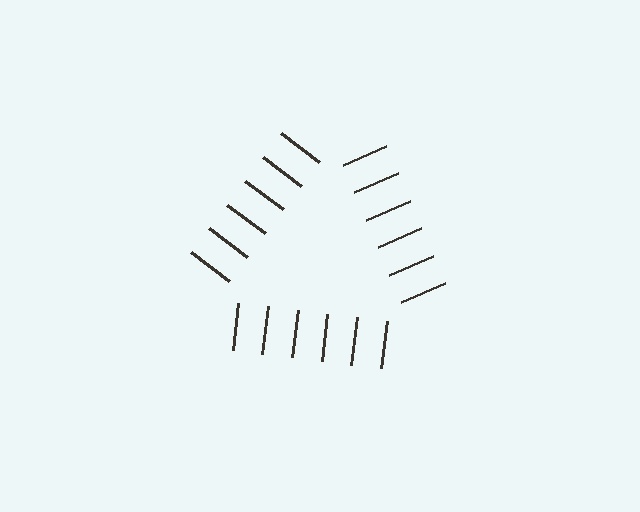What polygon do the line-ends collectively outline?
An illusory triangle — the line segments terminate on its edges but no continuous stroke is drawn.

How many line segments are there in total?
18 — 6 along each of the 3 edges.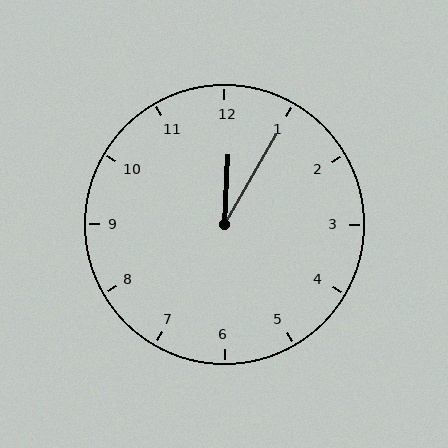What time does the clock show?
12:05.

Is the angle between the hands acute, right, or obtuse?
It is acute.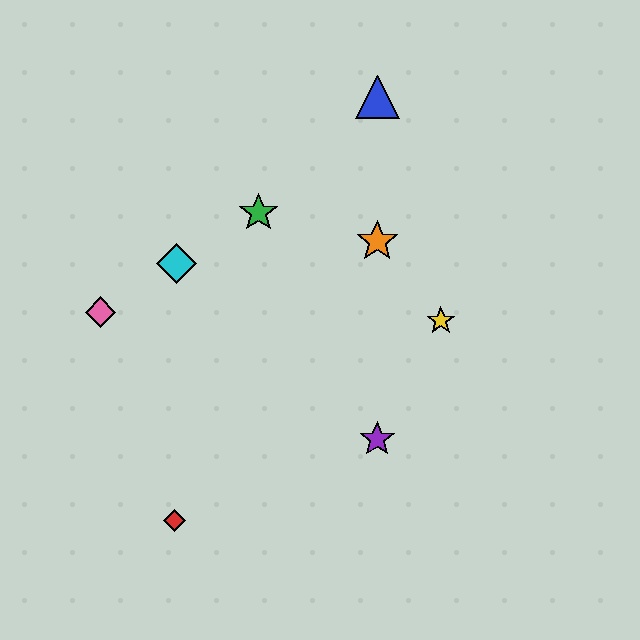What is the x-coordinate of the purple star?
The purple star is at x≈377.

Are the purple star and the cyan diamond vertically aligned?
No, the purple star is at x≈377 and the cyan diamond is at x≈176.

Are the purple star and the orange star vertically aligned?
Yes, both are at x≈377.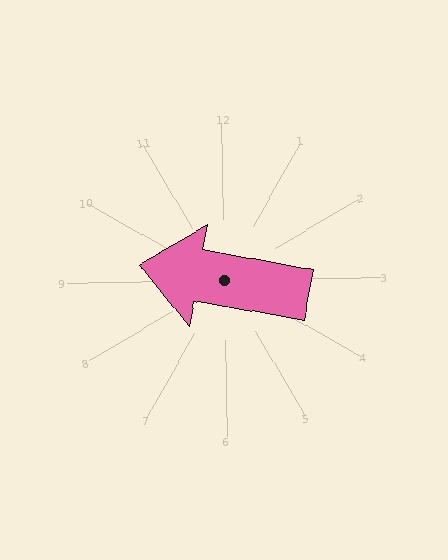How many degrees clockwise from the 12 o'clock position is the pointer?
Approximately 281 degrees.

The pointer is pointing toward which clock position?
Roughly 9 o'clock.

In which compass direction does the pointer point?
West.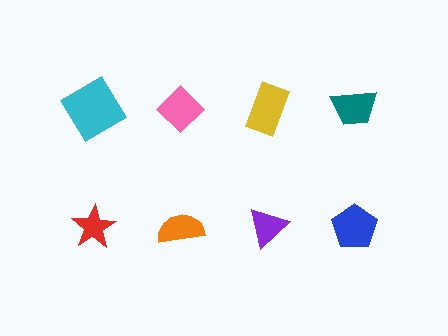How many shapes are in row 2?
4 shapes.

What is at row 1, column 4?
A teal trapezoid.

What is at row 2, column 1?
A red star.